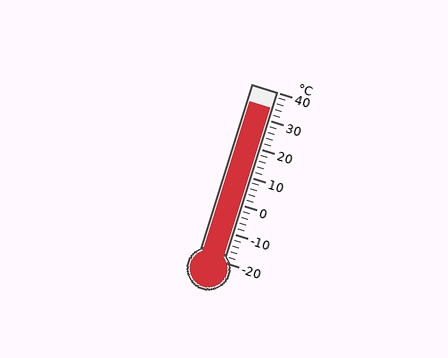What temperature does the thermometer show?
The thermometer shows approximately 34°C.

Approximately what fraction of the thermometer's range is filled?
The thermometer is filled to approximately 90% of its range.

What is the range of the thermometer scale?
The thermometer scale ranges from -20°C to 40°C.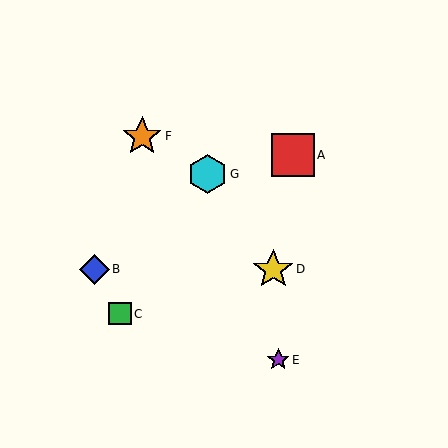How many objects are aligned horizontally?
2 objects (B, D) are aligned horizontally.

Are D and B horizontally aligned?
Yes, both are at y≈269.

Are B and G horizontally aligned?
No, B is at y≈269 and G is at y≈174.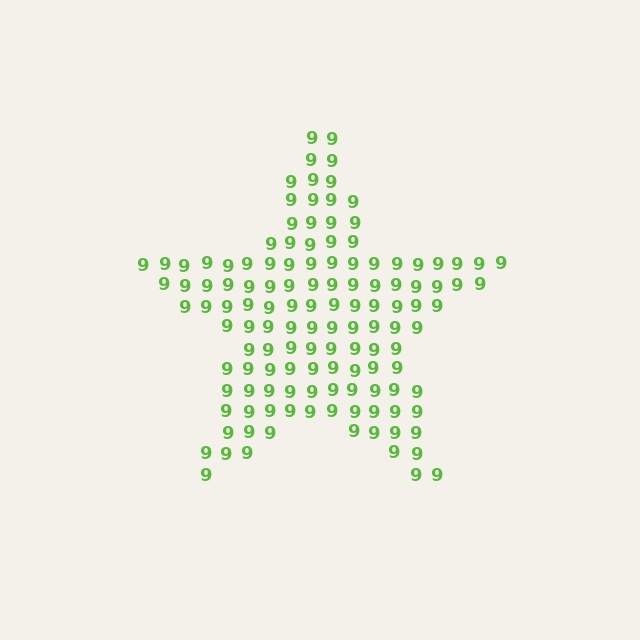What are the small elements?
The small elements are digit 9's.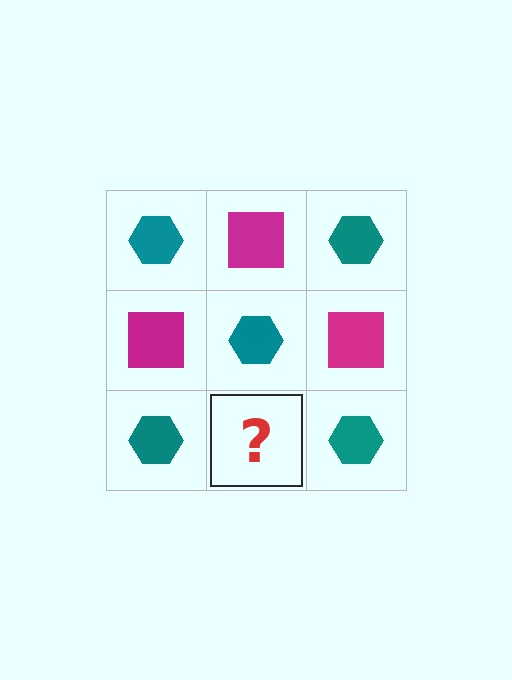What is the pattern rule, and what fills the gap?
The rule is that it alternates teal hexagon and magenta square in a checkerboard pattern. The gap should be filled with a magenta square.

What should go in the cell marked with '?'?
The missing cell should contain a magenta square.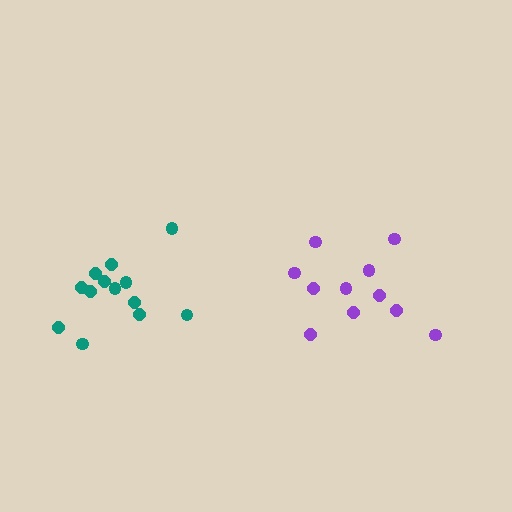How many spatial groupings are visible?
There are 2 spatial groupings.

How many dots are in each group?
Group 1: 13 dots, Group 2: 11 dots (24 total).